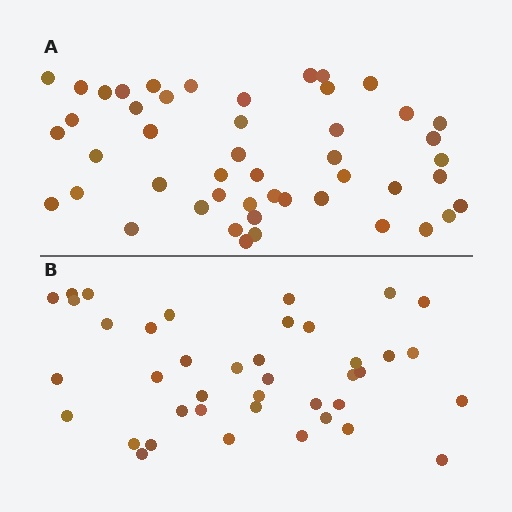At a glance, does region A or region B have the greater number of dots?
Region A (the top region) has more dots.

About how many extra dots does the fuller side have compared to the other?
Region A has roughly 8 or so more dots than region B.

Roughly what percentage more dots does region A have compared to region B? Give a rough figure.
About 20% more.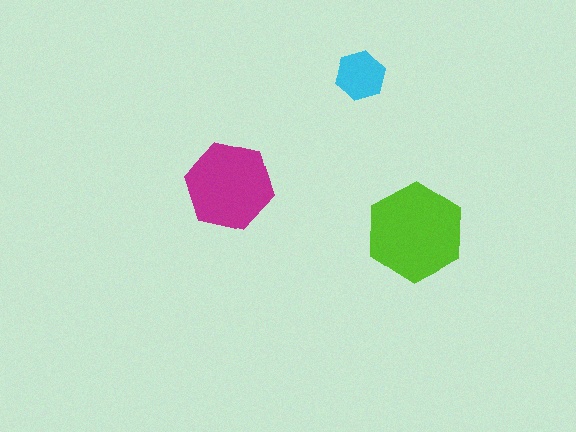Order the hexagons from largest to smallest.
the lime one, the magenta one, the cyan one.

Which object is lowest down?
The lime hexagon is bottommost.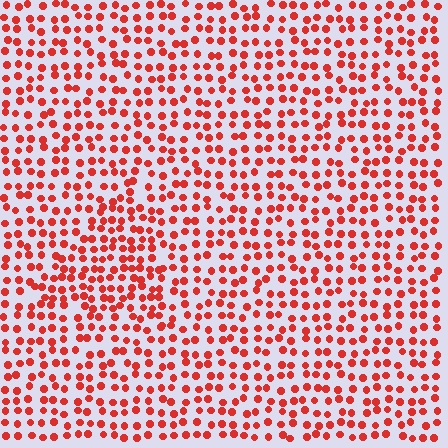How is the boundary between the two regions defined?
The boundary is defined by a change in element density (approximately 1.5x ratio). All elements are the same color, size, and shape.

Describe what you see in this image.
The image contains small red elements arranged at two different densities. A triangle-shaped region is visible where the elements are more densely packed than the surrounding area.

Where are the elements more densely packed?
The elements are more densely packed inside the triangle boundary.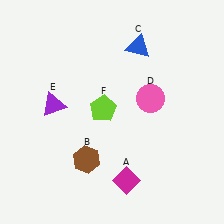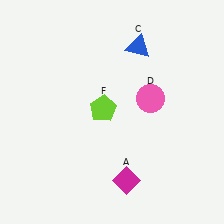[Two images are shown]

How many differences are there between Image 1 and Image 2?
There are 2 differences between the two images.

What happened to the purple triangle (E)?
The purple triangle (E) was removed in Image 2. It was in the top-left area of Image 1.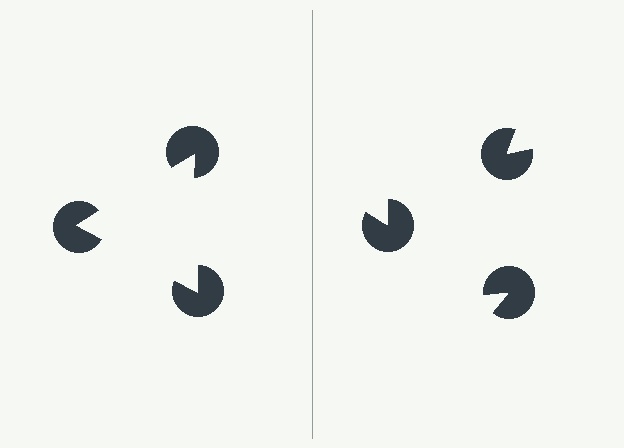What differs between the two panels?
The pac-man discs are positioned identically on both sides; only the wedge orientations differ. On the left they align to a triangle; on the right they are misaligned.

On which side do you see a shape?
An illusory triangle appears on the left side. On the right side the wedge cuts are rotated, so no coherent shape forms.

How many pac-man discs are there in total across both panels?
6 — 3 on each side.